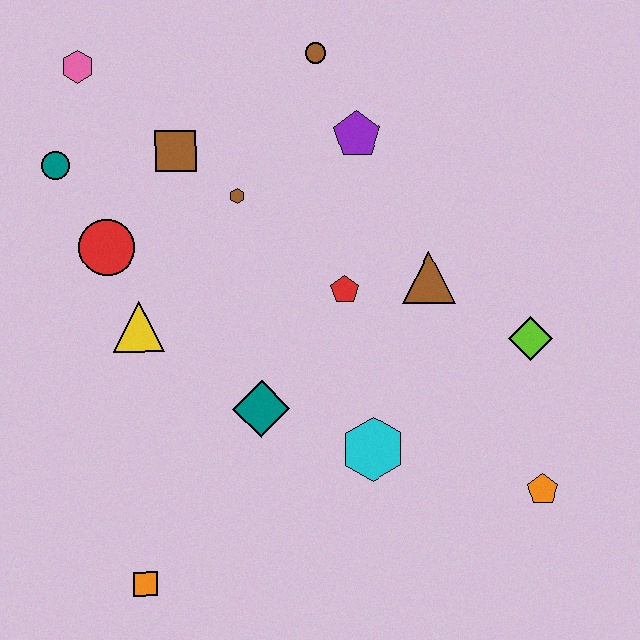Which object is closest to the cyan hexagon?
The teal diamond is closest to the cyan hexagon.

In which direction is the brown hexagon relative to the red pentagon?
The brown hexagon is to the left of the red pentagon.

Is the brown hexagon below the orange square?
No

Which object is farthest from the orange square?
The brown circle is farthest from the orange square.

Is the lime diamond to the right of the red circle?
Yes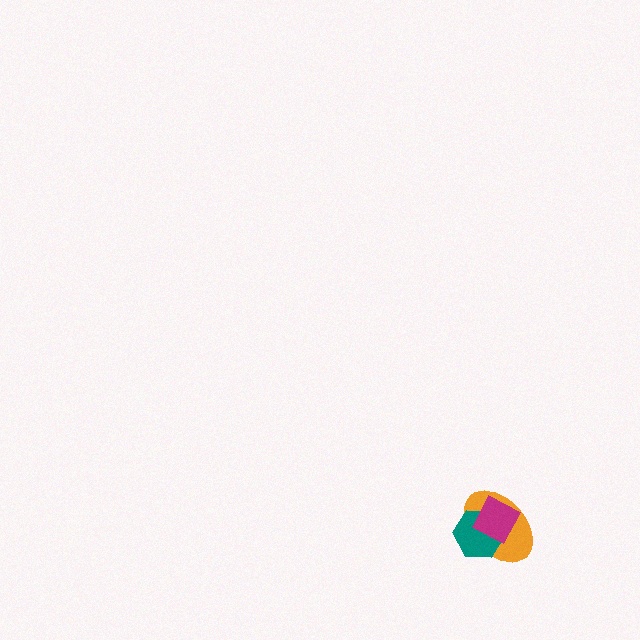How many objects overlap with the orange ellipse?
2 objects overlap with the orange ellipse.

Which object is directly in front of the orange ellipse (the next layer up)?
The teal hexagon is directly in front of the orange ellipse.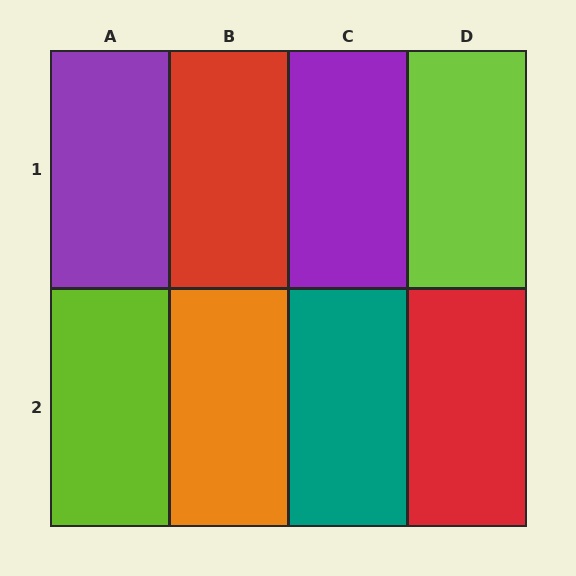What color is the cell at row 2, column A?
Lime.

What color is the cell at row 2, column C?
Teal.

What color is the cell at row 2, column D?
Red.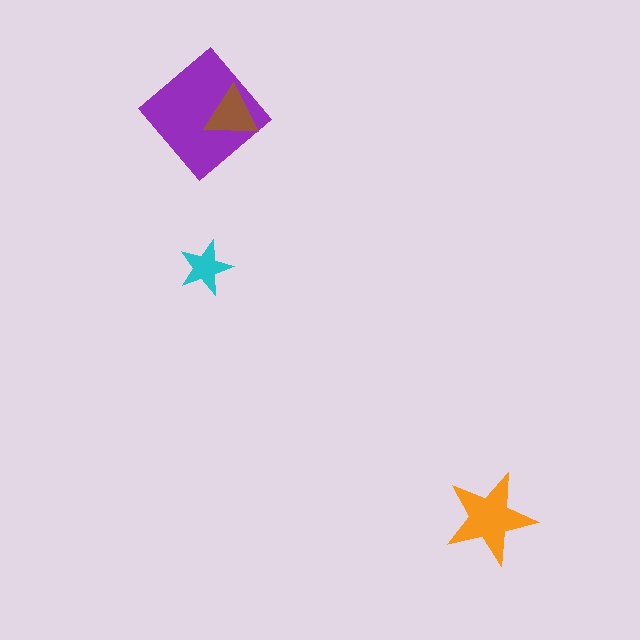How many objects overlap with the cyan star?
0 objects overlap with the cyan star.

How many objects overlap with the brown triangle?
1 object overlaps with the brown triangle.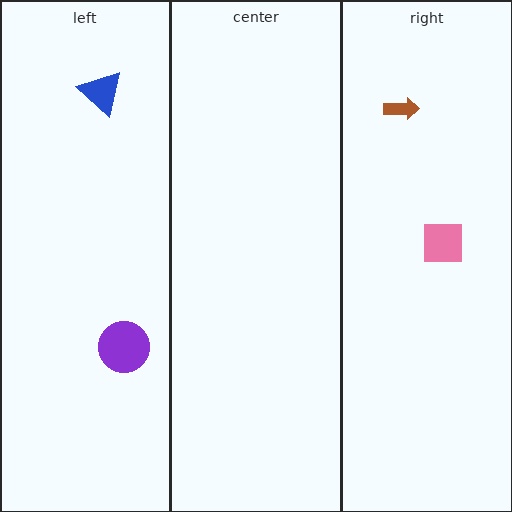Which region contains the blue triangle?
The left region.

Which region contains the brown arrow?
The right region.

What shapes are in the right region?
The pink square, the brown arrow.